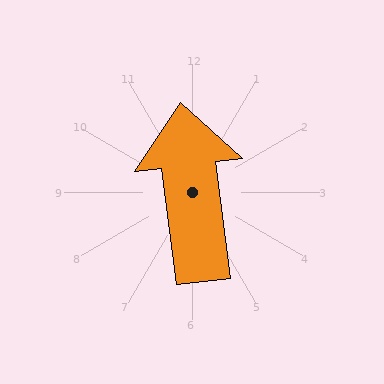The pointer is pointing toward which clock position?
Roughly 12 o'clock.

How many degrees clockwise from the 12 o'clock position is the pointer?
Approximately 353 degrees.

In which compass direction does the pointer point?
North.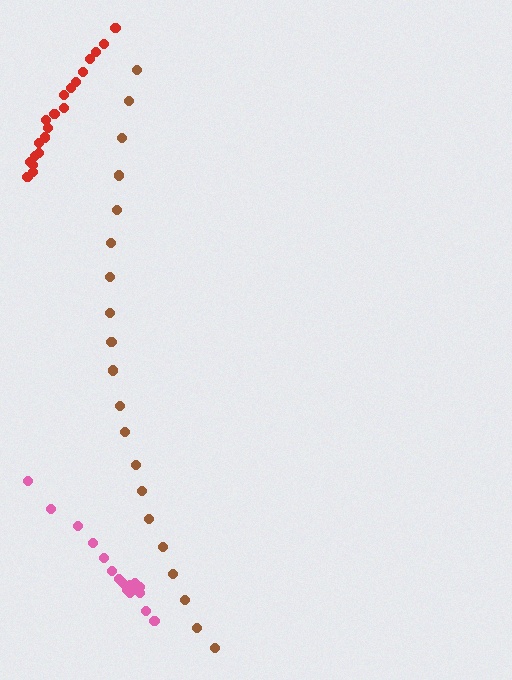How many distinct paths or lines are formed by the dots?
There are 3 distinct paths.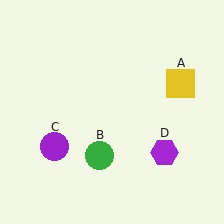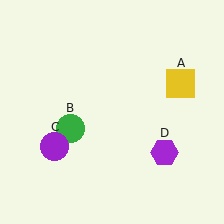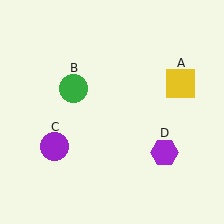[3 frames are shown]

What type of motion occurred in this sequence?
The green circle (object B) rotated clockwise around the center of the scene.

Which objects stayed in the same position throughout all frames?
Yellow square (object A) and purple circle (object C) and purple hexagon (object D) remained stationary.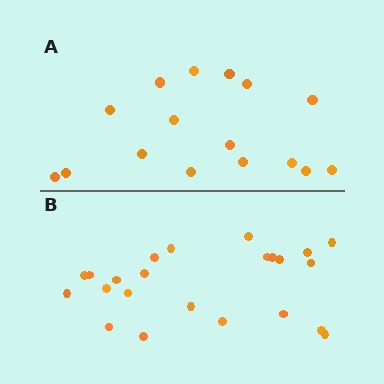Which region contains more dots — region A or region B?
Region B (the bottom region) has more dots.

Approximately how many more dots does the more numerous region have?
Region B has roughly 8 or so more dots than region A.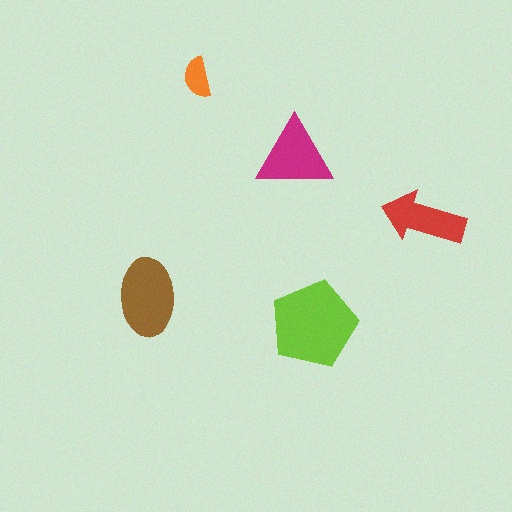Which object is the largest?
The lime pentagon.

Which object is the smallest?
The orange semicircle.